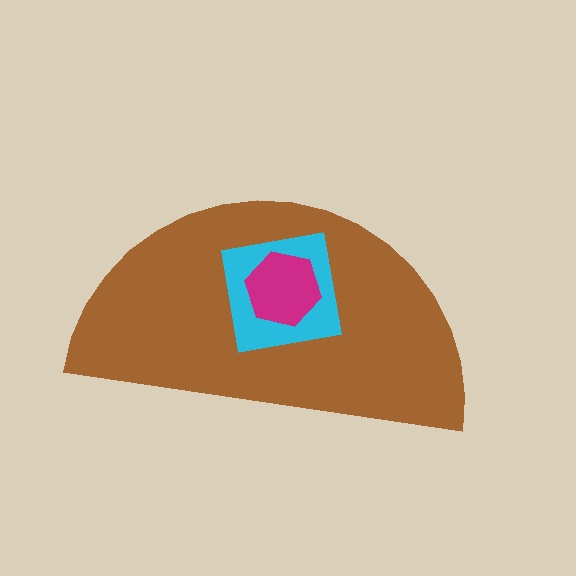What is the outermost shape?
The brown semicircle.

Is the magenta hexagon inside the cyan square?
Yes.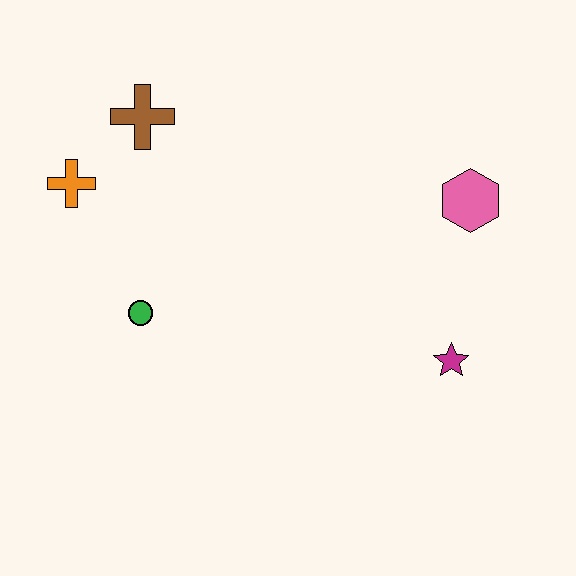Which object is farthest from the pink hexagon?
The orange cross is farthest from the pink hexagon.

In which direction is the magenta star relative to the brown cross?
The magenta star is to the right of the brown cross.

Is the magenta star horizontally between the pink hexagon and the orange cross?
Yes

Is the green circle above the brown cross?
No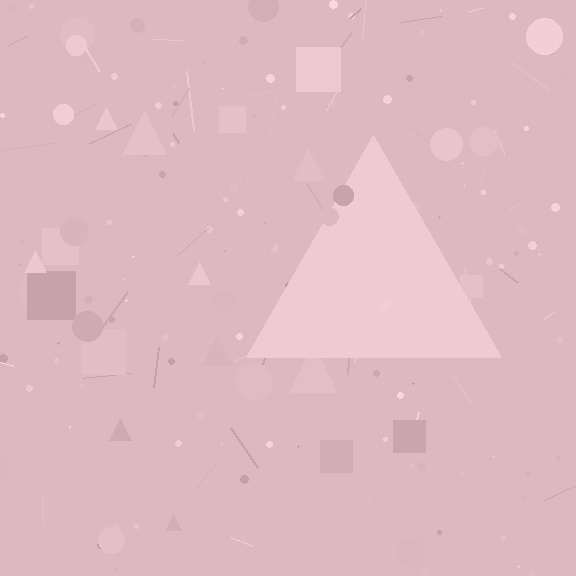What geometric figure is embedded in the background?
A triangle is embedded in the background.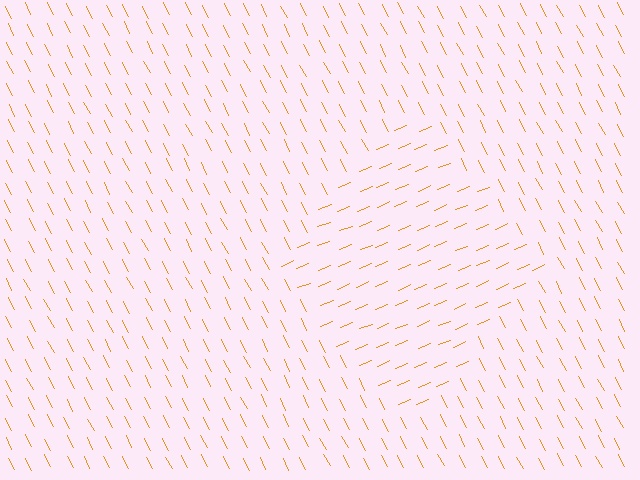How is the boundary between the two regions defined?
The boundary is defined purely by a change in line orientation (approximately 85 degrees difference). All lines are the same color and thickness.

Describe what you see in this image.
The image is filled with small orange line segments. A diamond region in the image has lines oriented differently from the surrounding lines, creating a visible texture boundary.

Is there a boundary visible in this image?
Yes, there is a texture boundary formed by a change in line orientation.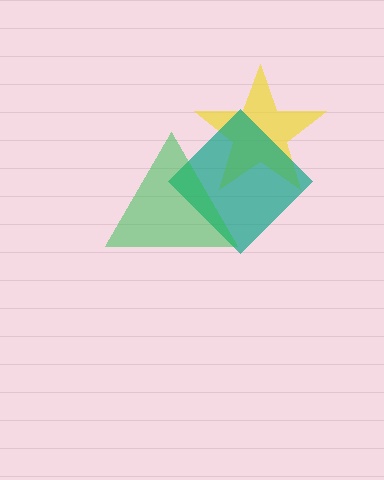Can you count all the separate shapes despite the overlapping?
Yes, there are 3 separate shapes.